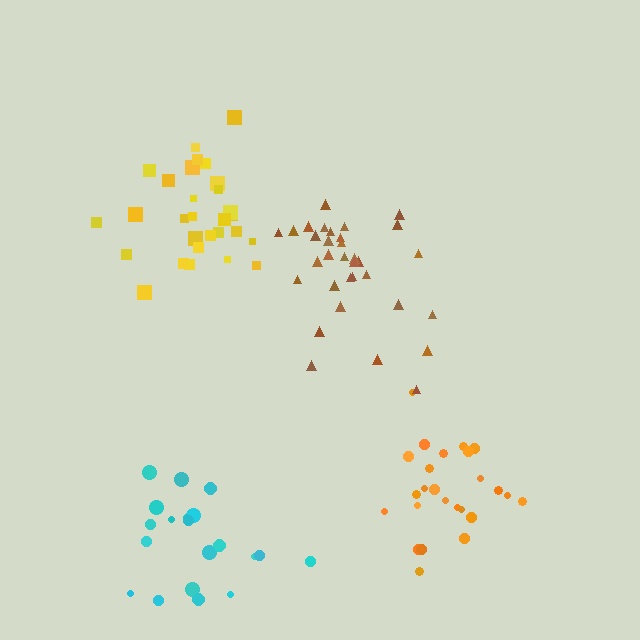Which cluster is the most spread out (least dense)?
Cyan.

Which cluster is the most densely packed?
Brown.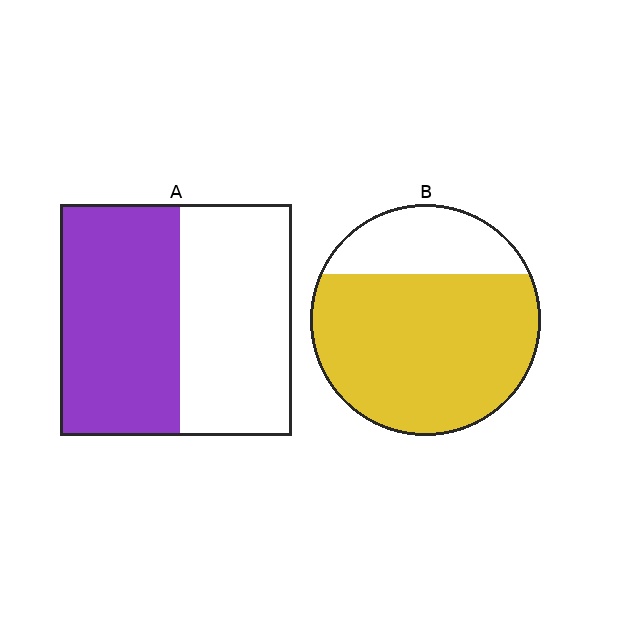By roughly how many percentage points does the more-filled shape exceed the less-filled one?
By roughly 25 percentage points (B over A).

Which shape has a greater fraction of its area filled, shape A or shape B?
Shape B.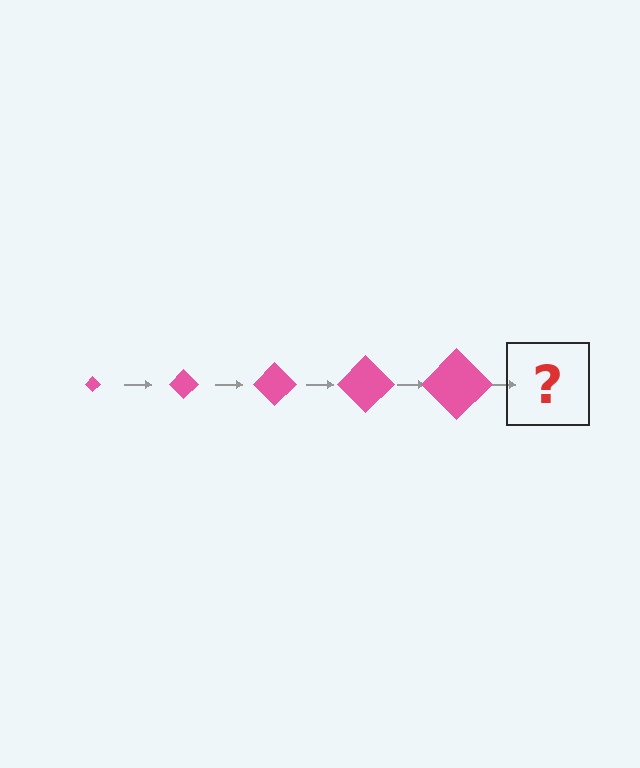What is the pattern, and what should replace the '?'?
The pattern is that the diamond gets progressively larger each step. The '?' should be a pink diamond, larger than the previous one.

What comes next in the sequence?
The next element should be a pink diamond, larger than the previous one.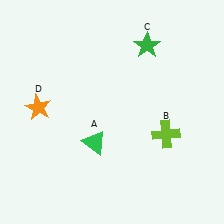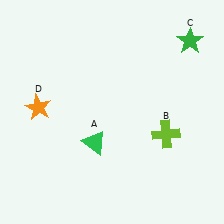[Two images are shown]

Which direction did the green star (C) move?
The green star (C) moved right.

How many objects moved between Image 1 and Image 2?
1 object moved between the two images.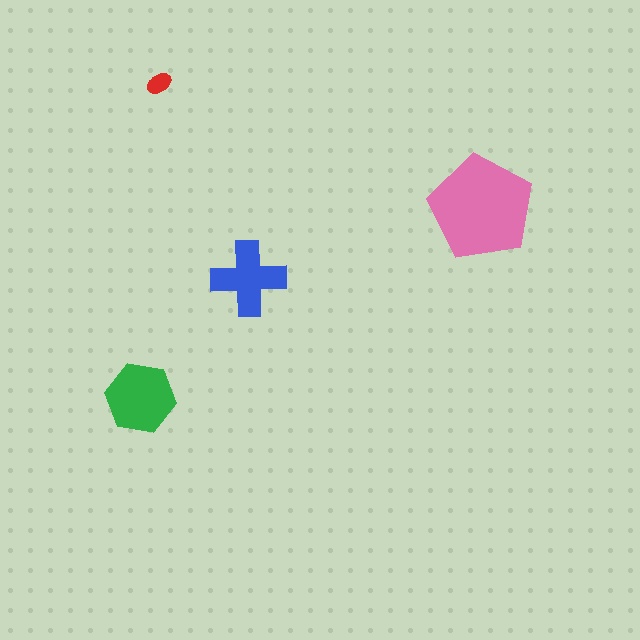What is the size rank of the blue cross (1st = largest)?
3rd.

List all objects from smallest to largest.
The red ellipse, the blue cross, the green hexagon, the pink pentagon.